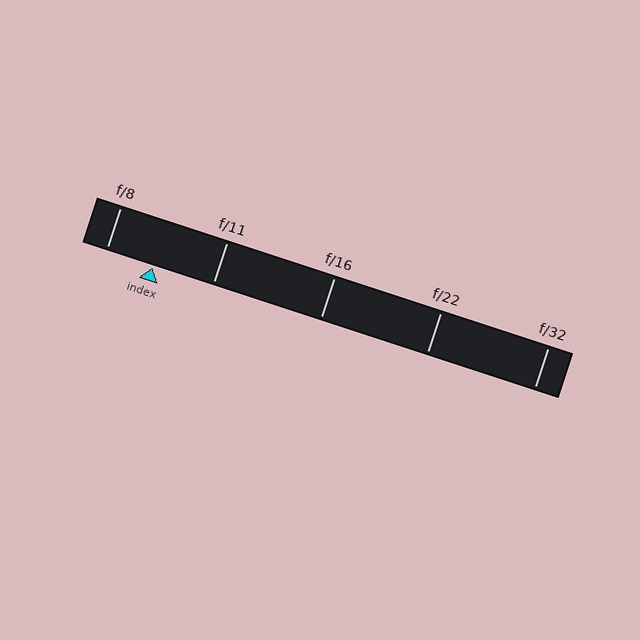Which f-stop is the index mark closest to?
The index mark is closest to f/8.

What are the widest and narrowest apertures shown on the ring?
The widest aperture shown is f/8 and the narrowest is f/32.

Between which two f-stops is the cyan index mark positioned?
The index mark is between f/8 and f/11.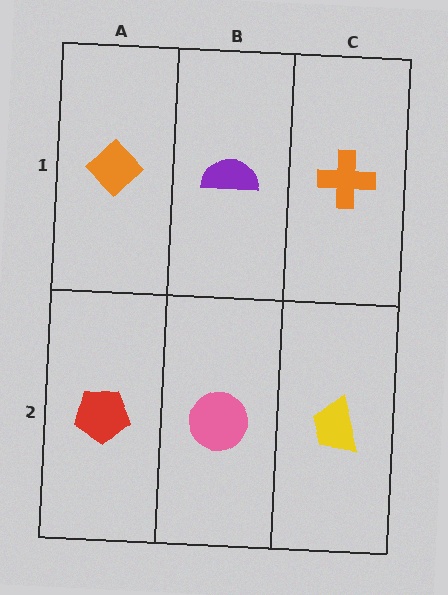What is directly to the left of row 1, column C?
A purple semicircle.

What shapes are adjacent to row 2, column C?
An orange cross (row 1, column C), a pink circle (row 2, column B).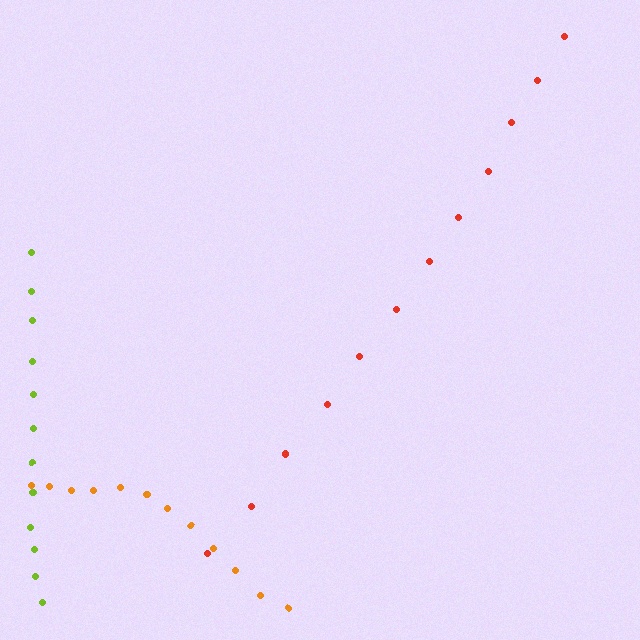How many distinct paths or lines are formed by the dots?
There are 3 distinct paths.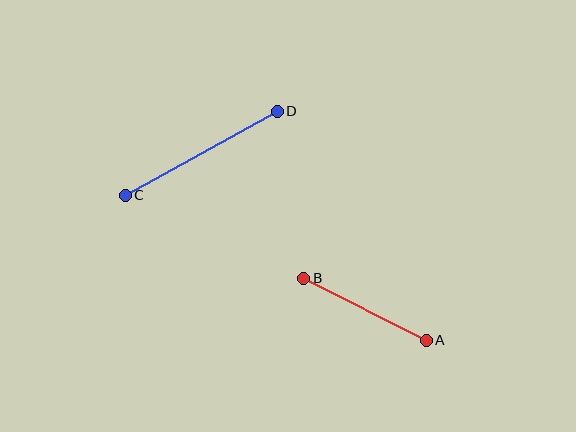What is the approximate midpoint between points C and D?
The midpoint is at approximately (201, 153) pixels.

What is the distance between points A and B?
The distance is approximately 137 pixels.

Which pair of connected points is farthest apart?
Points C and D are farthest apart.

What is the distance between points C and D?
The distance is approximately 174 pixels.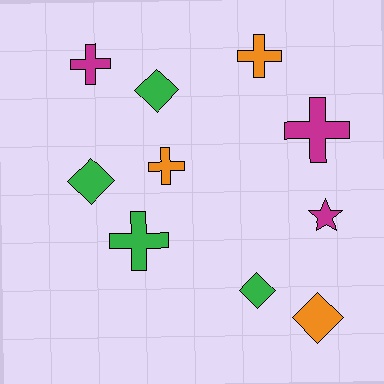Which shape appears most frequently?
Cross, with 5 objects.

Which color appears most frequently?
Green, with 4 objects.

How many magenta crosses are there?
There are 2 magenta crosses.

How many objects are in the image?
There are 10 objects.